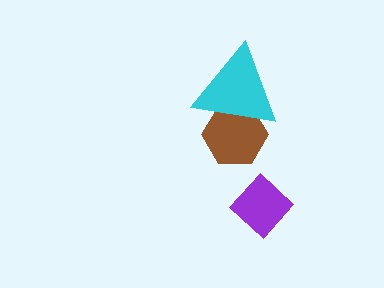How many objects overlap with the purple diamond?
0 objects overlap with the purple diamond.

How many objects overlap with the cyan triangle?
1 object overlaps with the cyan triangle.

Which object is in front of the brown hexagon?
The cyan triangle is in front of the brown hexagon.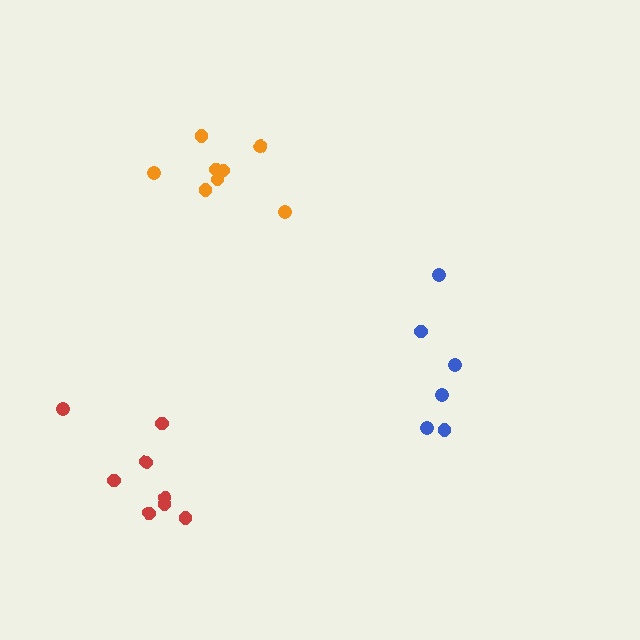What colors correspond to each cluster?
The clusters are colored: blue, red, orange.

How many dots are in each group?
Group 1: 6 dots, Group 2: 8 dots, Group 3: 8 dots (22 total).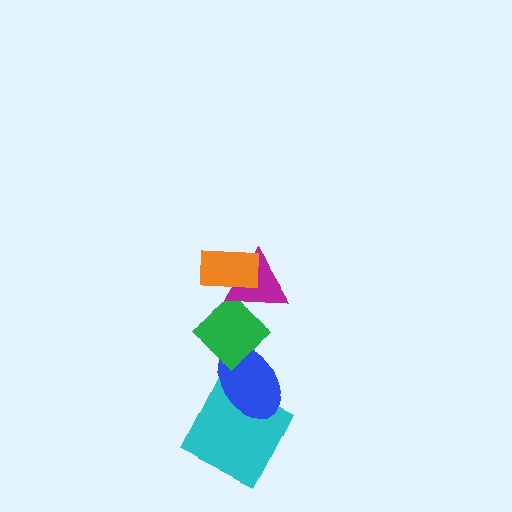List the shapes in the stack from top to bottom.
From top to bottom: the orange rectangle, the magenta triangle, the green diamond, the blue ellipse, the cyan square.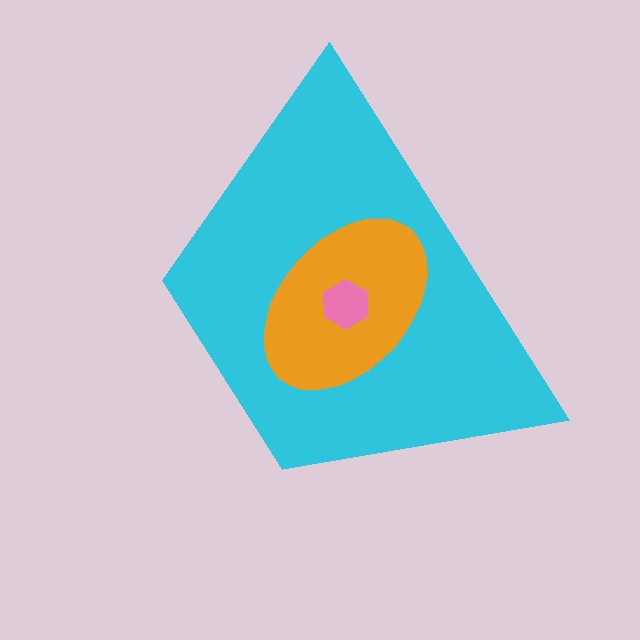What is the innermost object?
The pink hexagon.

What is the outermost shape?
The cyan trapezoid.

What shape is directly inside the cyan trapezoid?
The orange ellipse.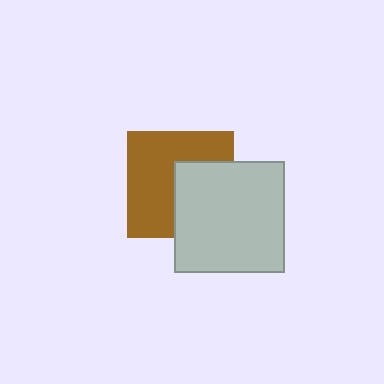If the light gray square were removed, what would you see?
You would see the complete brown square.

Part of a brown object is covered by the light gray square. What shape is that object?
It is a square.